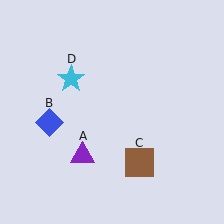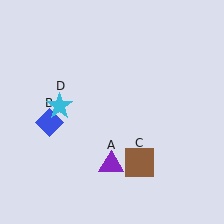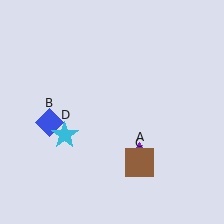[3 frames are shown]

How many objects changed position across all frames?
2 objects changed position: purple triangle (object A), cyan star (object D).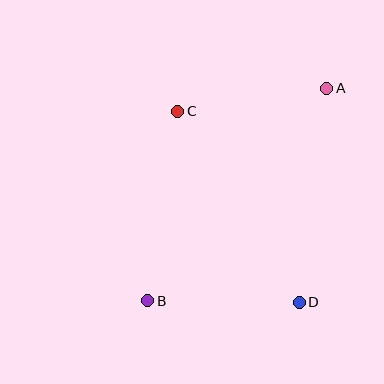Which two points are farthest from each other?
Points A and B are farthest from each other.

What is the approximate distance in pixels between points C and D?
The distance between C and D is approximately 226 pixels.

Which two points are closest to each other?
Points A and C are closest to each other.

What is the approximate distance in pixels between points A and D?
The distance between A and D is approximately 216 pixels.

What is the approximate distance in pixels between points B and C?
The distance between B and C is approximately 192 pixels.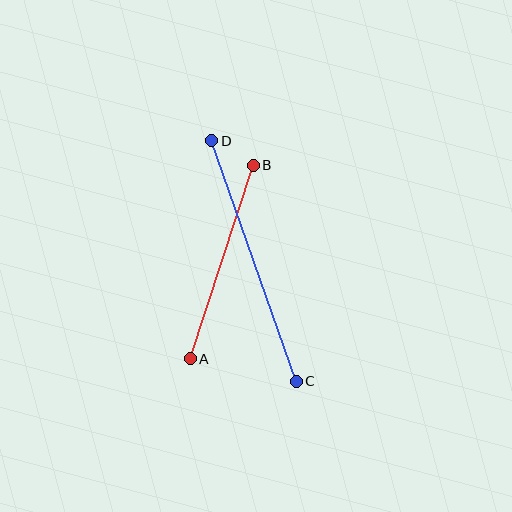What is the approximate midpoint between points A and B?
The midpoint is at approximately (222, 262) pixels.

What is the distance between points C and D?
The distance is approximately 255 pixels.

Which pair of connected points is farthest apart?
Points C and D are farthest apart.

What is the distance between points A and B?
The distance is approximately 203 pixels.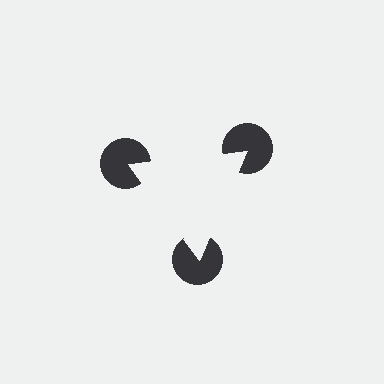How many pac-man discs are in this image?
There are 3 — one at each vertex of the illusory triangle.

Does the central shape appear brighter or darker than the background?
It typically appears slightly brighter than the background, even though no actual brightness change is drawn.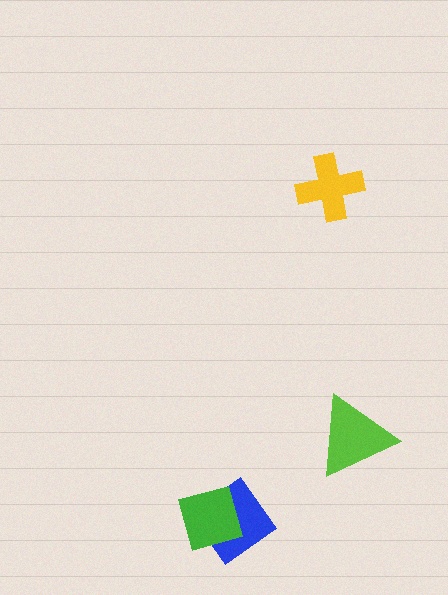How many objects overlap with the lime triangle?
0 objects overlap with the lime triangle.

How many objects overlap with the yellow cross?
0 objects overlap with the yellow cross.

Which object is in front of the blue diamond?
The green diamond is in front of the blue diamond.